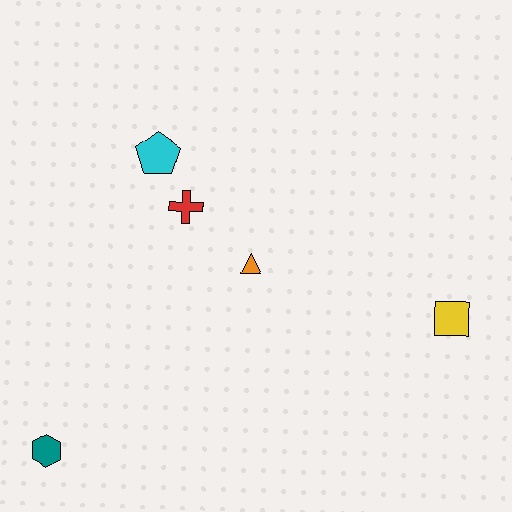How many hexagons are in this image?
There is 1 hexagon.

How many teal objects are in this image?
There is 1 teal object.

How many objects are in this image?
There are 5 objects.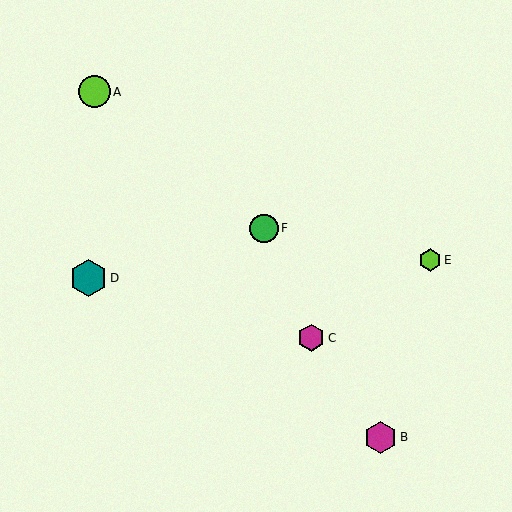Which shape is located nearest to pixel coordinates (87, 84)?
The lime circle (labeled A) at (94, 92) is nearest to that location.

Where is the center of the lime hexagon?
The center of the lime hexagon is at (430, 260).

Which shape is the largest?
The teal hexagon (labeled D) is the largest.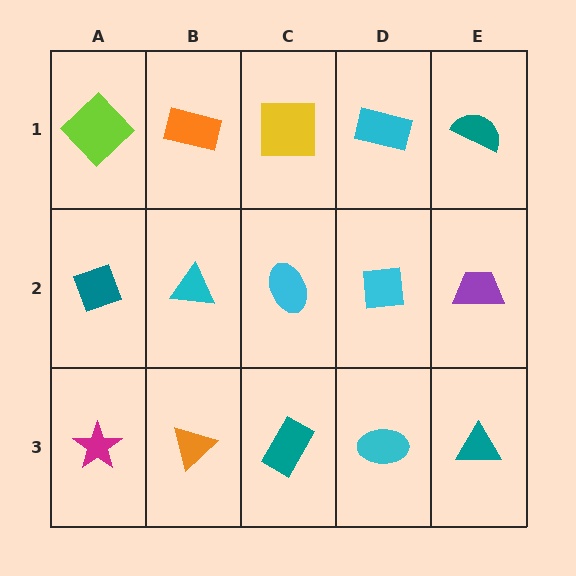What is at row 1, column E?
A teal semicircle.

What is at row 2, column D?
A cyan square.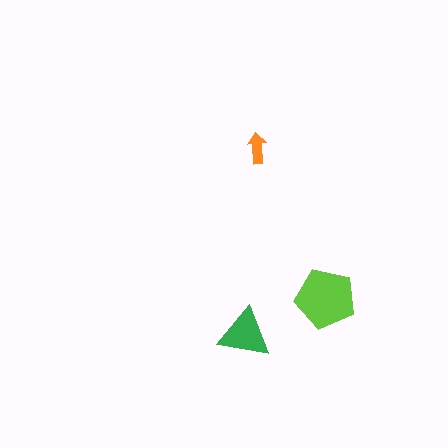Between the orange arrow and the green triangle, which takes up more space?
The green triangle.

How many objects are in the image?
There are 3 objects in the image.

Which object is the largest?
The lime pentagon.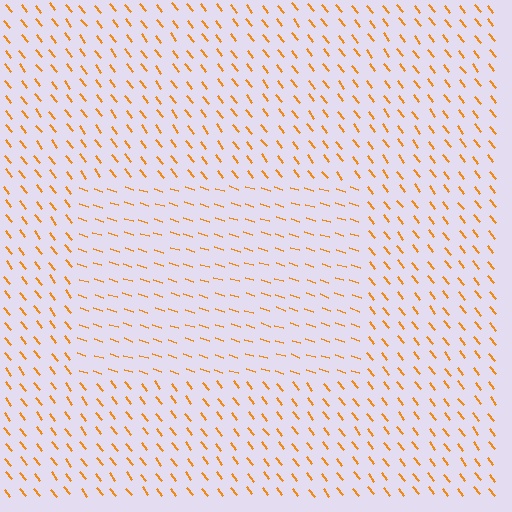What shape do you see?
I see a rectangle.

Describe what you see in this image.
The image is filled with small orange line segments. A rectangle region in the image has lines oriented differently from the surrounding lines, creating a visible texture boundary.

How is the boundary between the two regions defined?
The boundary is defined purely by a change in line orientation (approximately 34 degrees difference). All lines are the same color and thickness.